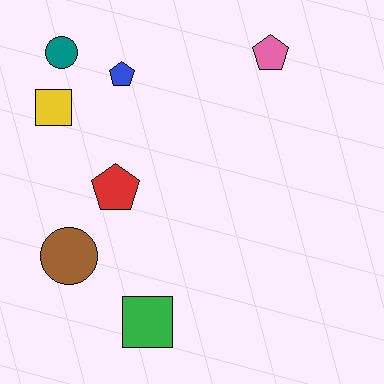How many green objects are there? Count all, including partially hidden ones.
There is 1 green object.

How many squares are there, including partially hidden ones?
There are 2 squares.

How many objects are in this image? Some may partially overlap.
There are 7 objects.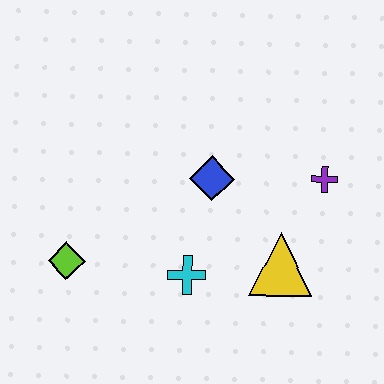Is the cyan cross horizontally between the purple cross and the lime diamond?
Yes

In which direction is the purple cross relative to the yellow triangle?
The purple cross is above the yellow triangle.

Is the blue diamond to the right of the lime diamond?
Yes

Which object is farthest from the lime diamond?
The purple cross is farthest from the lime diamond.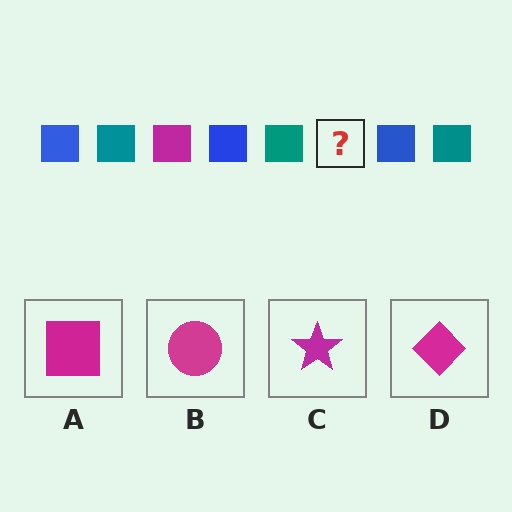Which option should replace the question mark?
Option A.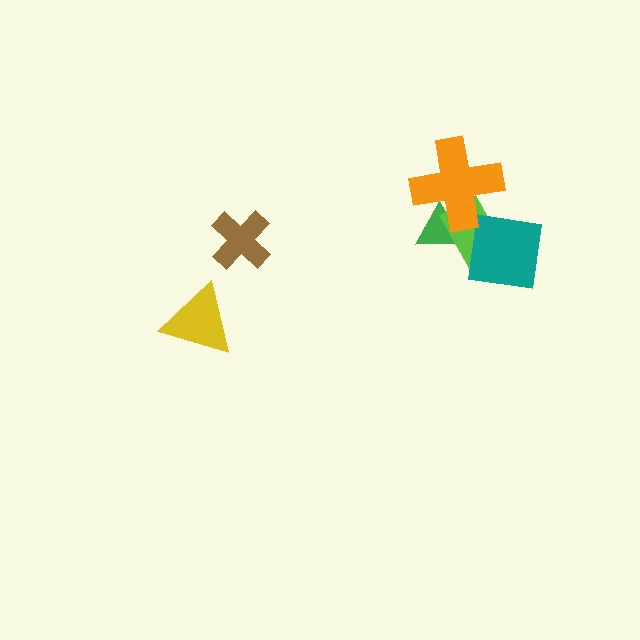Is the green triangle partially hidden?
Yes, it is partially covered by another shape.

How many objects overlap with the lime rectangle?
3 objects overlap with the lime rectangle.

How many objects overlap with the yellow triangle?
0 objects overlap with the yellow triangle.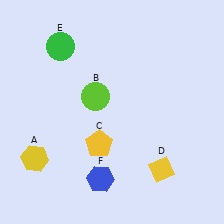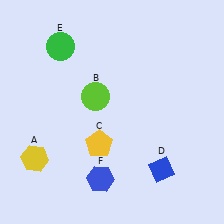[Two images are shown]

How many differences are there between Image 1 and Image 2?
There is 1 difference between the two images.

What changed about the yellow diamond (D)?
In Image 1, D is yellow. In Image 2, it changed to blue.